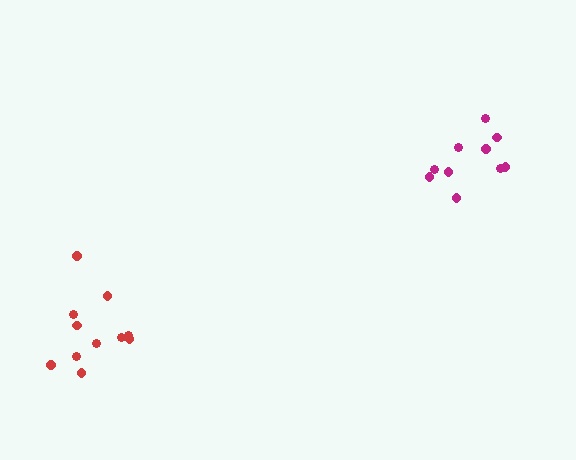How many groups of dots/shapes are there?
There are 2 groups.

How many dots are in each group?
Group 1: 11 dots, Group 2: 10 dots (21 total).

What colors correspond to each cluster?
The clusters are colored: red, magenta.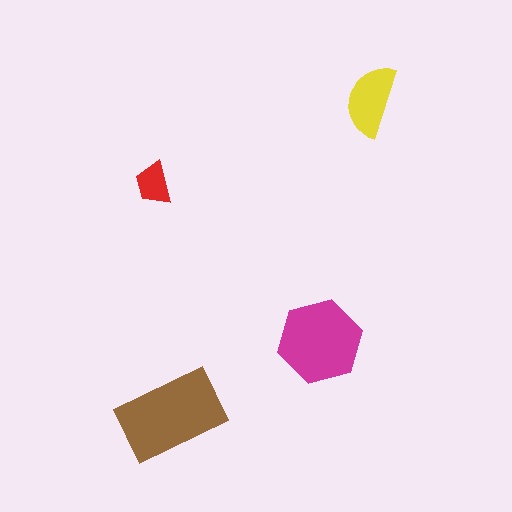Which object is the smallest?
The red trapezoid.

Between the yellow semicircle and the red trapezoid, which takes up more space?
The yellow semicircle.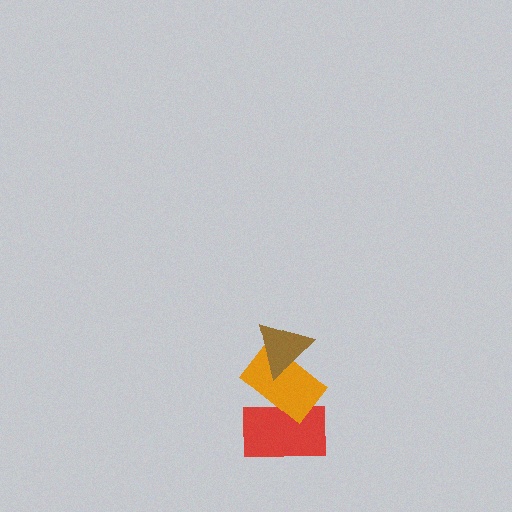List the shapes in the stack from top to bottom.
From top to bottom: the brown triangle, the orange rectangle, the red rectangle.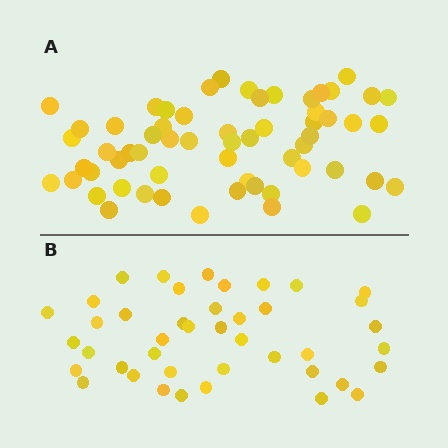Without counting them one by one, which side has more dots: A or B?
Region A (the top region) has more dots.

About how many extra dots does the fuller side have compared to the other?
Region A has approximately 20 more dots than region B.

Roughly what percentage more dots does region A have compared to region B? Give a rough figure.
About 45% more.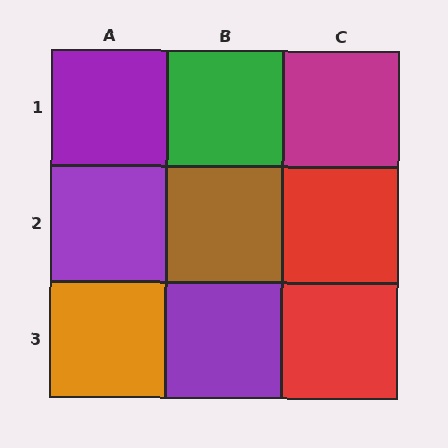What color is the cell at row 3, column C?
Red.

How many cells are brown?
1 cell is brown.